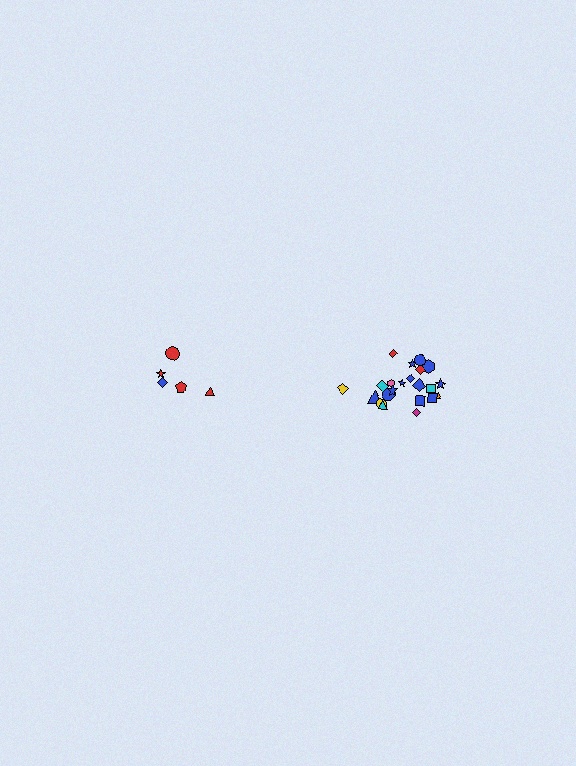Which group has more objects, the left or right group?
The right group.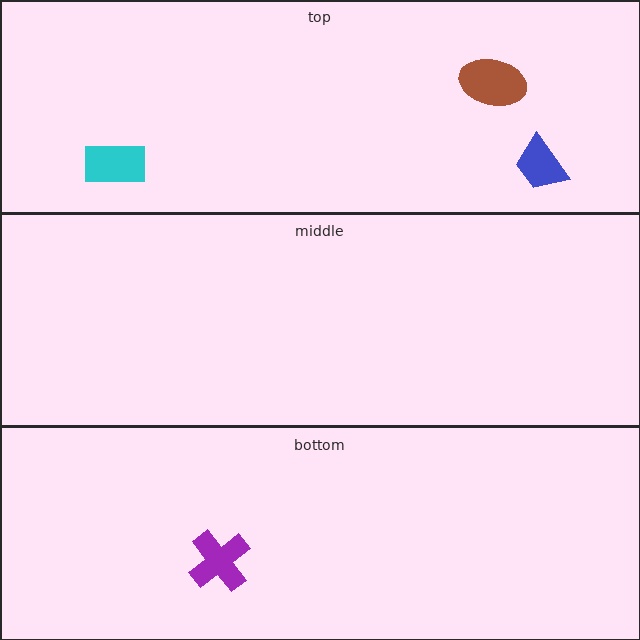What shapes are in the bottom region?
The purple cross.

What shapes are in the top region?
The cyan rectangle, the brown ellipse, the blue trapezoid.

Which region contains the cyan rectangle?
The top region.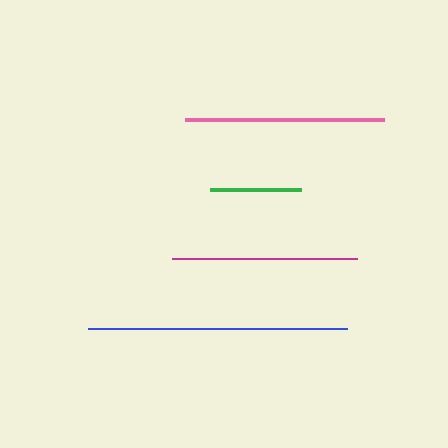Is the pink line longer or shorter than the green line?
The pink line is longer than the green line.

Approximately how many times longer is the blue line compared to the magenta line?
The blue line is approximately 1.4 times the length of the magenta line.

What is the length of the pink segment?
The pink segment is approximately 199 pixels long.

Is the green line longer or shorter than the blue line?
The blue line is longer than the green line.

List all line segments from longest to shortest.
From longest to shortest: blue, pink, magenta, green.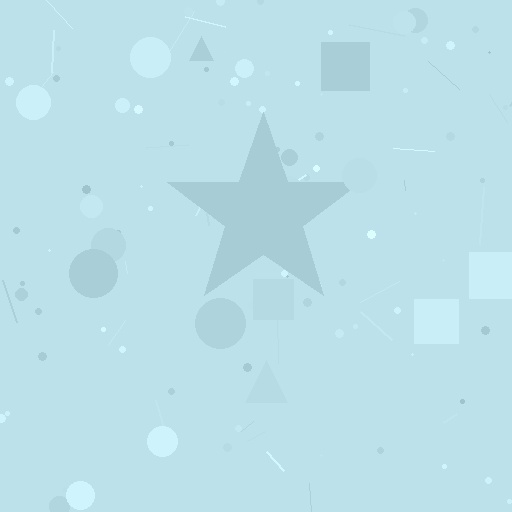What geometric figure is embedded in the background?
A star is embedded in the background.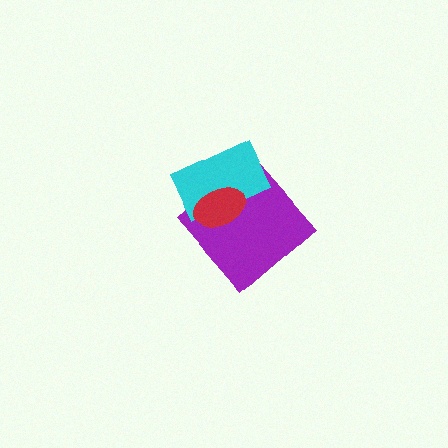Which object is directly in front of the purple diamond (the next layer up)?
The cyan rectangle is directly in front of the purple diamond.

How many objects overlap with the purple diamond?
2 objects overlap with the purple diamond.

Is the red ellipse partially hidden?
No, no other shape covers it.